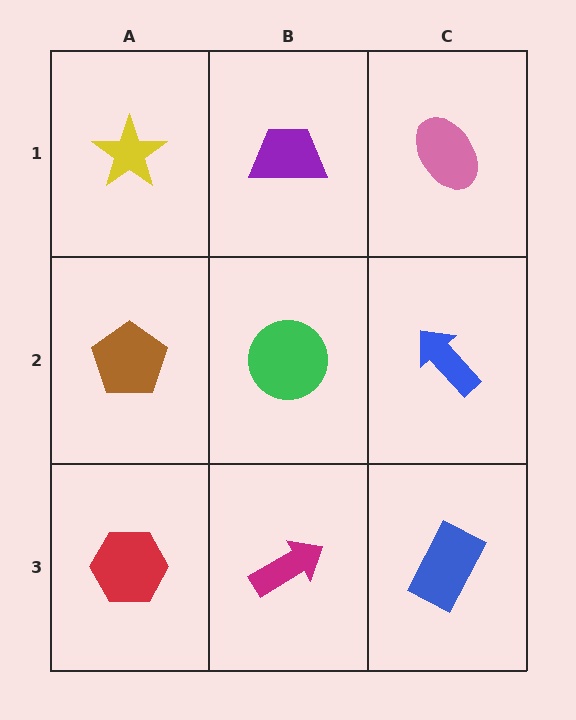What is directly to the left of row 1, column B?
A yellow star.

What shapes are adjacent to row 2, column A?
A yellow star (row 1, column A), a red hexagon (row 3, column A), a green circle (row 2, column B).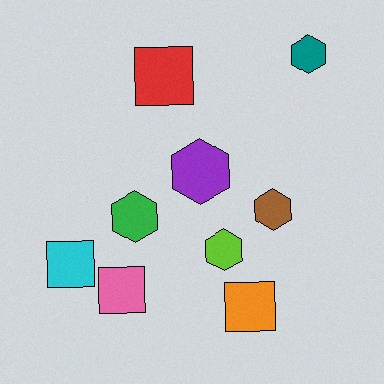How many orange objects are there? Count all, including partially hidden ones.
There is 1 orange object.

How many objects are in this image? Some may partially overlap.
There are 9 objects.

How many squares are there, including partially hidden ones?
There are 4 squares.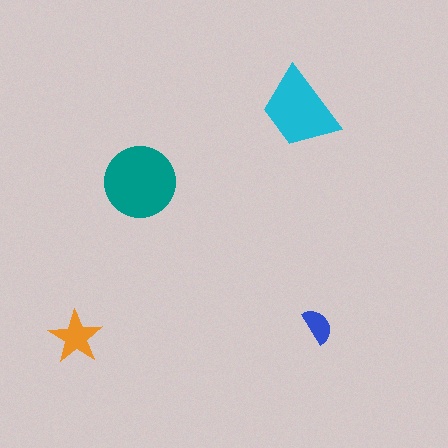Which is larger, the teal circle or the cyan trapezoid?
The teal circle.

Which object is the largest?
The teal circle.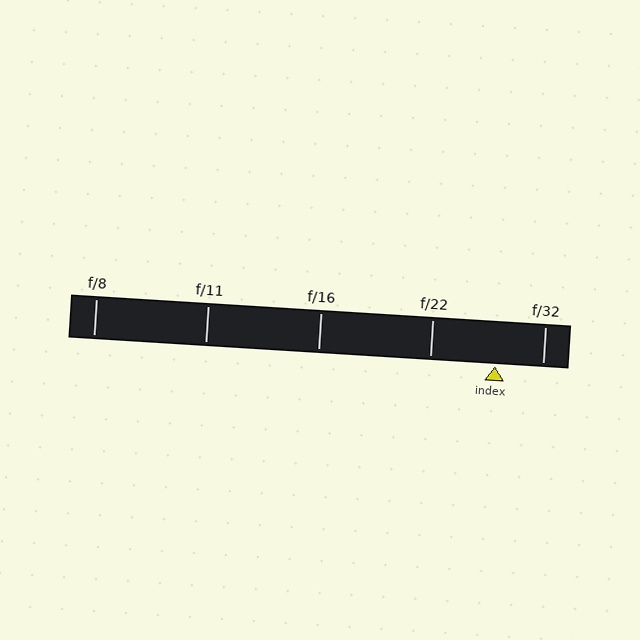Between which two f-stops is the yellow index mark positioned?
The index mark is between f/22 and f/32.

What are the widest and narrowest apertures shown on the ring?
The widest aperture shown is f/8 and the narrowest is f/32.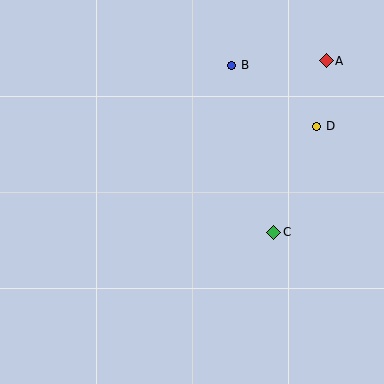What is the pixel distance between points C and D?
The distance between C and D is 115 pixels.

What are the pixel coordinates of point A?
Point A is at (326, 61).